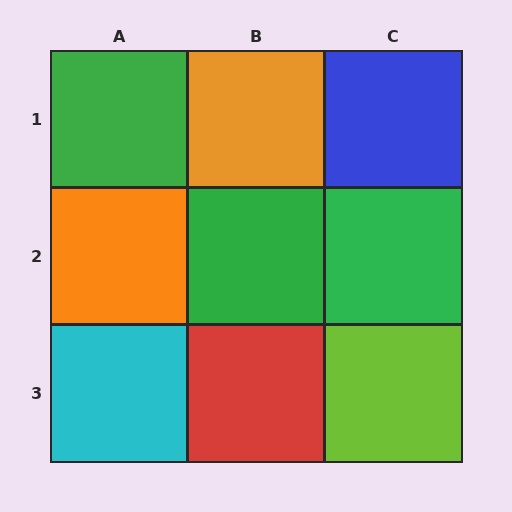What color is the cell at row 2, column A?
Orange.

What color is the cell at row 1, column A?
Green.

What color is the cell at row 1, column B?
Orange.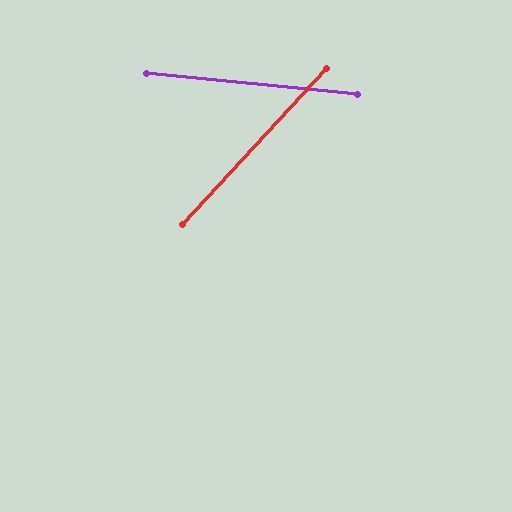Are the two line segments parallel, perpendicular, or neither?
Neither parallel nor perpendicular — they differ by about 53°.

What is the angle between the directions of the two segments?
Approximately 53 degrees.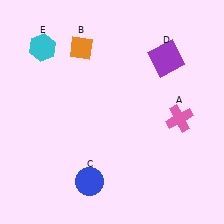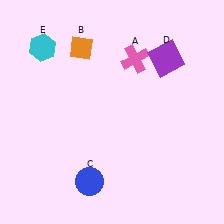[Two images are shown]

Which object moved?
The pink cross (A) moved up.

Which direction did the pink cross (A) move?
The pink cross (A) moved up.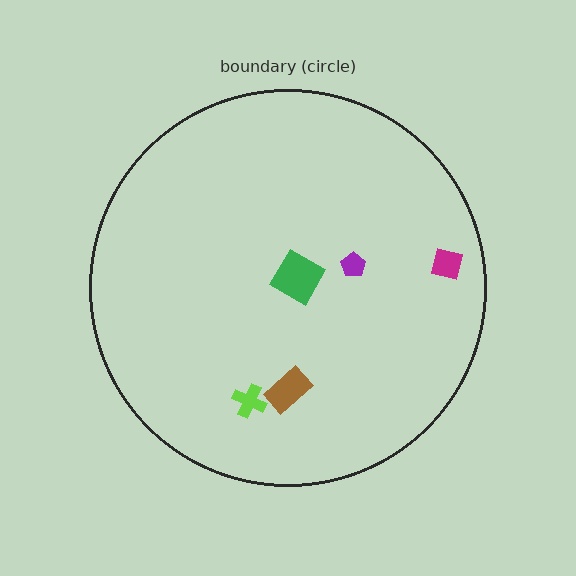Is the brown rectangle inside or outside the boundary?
Inside.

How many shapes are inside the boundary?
5 inside, 0 outside.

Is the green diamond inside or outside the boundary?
Inside.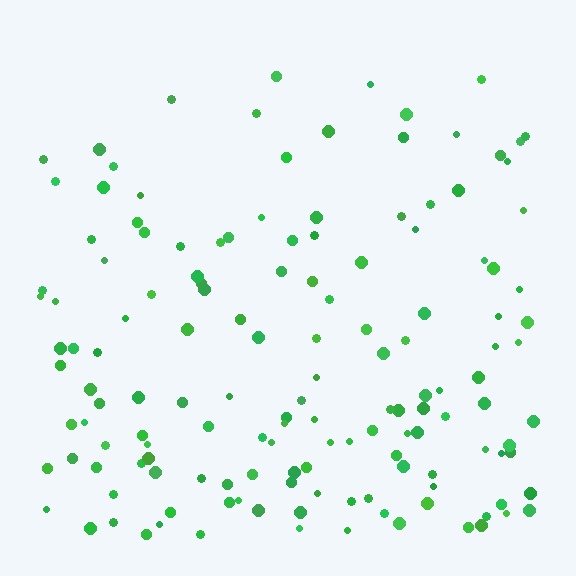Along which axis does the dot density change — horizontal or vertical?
Vertical.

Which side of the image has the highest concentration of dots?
The bottom.